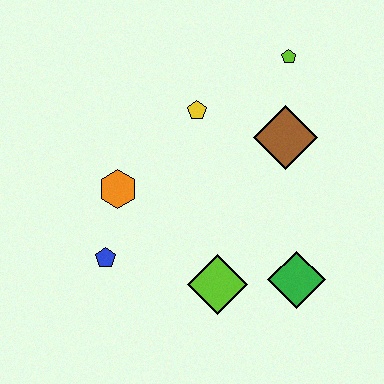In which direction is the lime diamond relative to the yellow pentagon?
The lime diamond is below the yellow pentagon.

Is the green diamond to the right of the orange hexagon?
Yes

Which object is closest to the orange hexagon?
The blue pentagon is closest to the orange hexagon.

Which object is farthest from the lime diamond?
The lime pentagon is farthest from the lime diamond.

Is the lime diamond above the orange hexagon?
No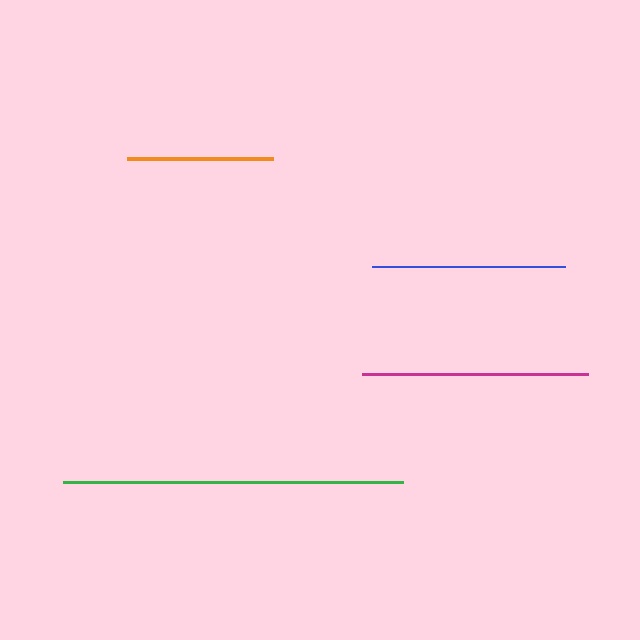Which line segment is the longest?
The green line is the longest at approximately 340 pixels.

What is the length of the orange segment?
The orange segment is approximately 146 pixels long.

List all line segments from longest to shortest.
From longest to shortest: green, magenta, blue, orange.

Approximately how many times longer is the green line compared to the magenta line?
The green line is approximately 1.5 times the length of the magenta line.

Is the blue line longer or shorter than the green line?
The green line is longer than the blue line.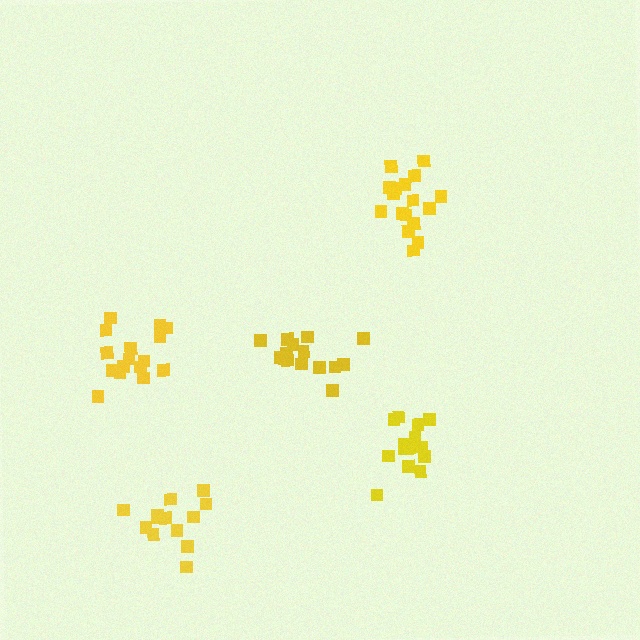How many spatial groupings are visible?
There are 5 spatial groupings.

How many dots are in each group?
Group 1: 15 dots, Group 2: 14 dots, Group 3: 13 dots, Group 4: 17 dots, Group 5: 16 dots (75 total).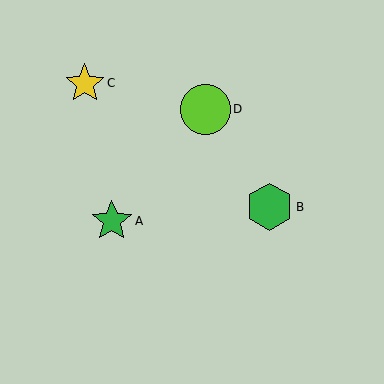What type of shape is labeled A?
Shape A is a green star.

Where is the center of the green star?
The center of the green star is at (112, 221).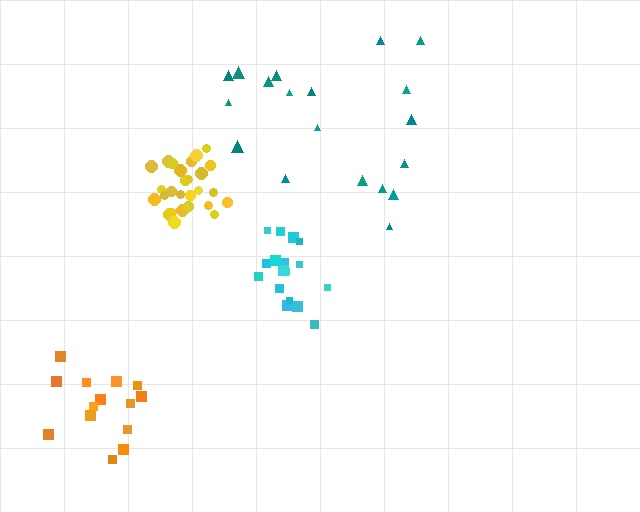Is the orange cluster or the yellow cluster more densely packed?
Yellow.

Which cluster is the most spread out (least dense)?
Teal.